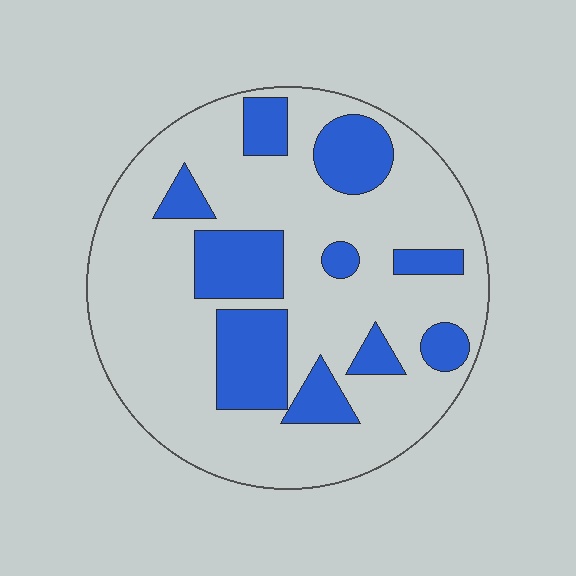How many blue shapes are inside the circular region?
10.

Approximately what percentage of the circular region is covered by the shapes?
Approximately 25%.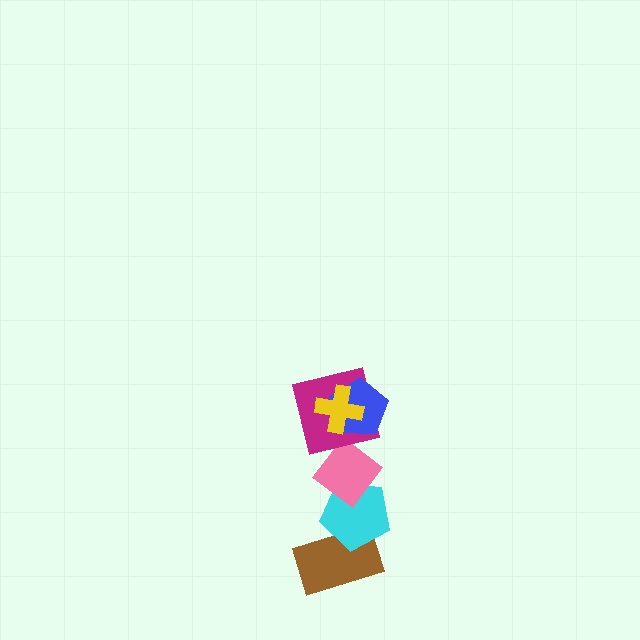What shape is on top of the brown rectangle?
The cyan pentagon is on top of the brown rectangle.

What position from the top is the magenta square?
The magenta square is 3rd from the top.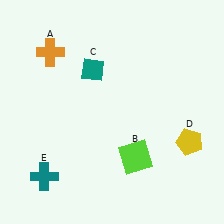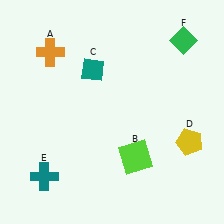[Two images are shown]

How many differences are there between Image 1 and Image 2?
There is 1 difference between the two images.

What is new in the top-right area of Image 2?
A green diamond (F) was added in the top-right area of Image 2.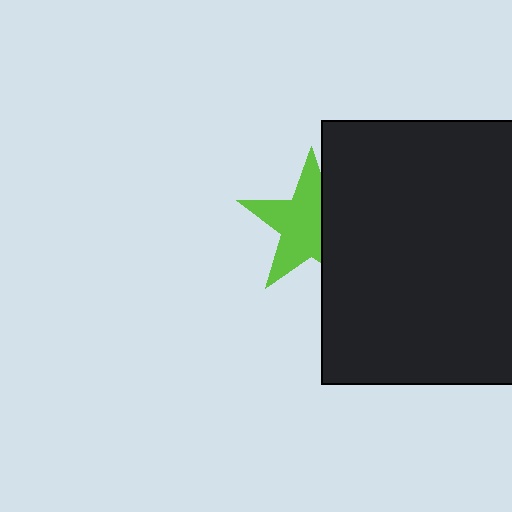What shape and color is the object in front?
The object in front is a black rectangle.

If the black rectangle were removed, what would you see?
You would see the complete lime star.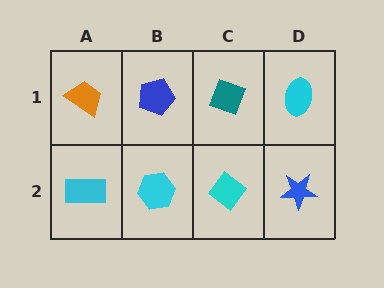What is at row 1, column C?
A teal diamond.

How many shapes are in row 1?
4 shapes.